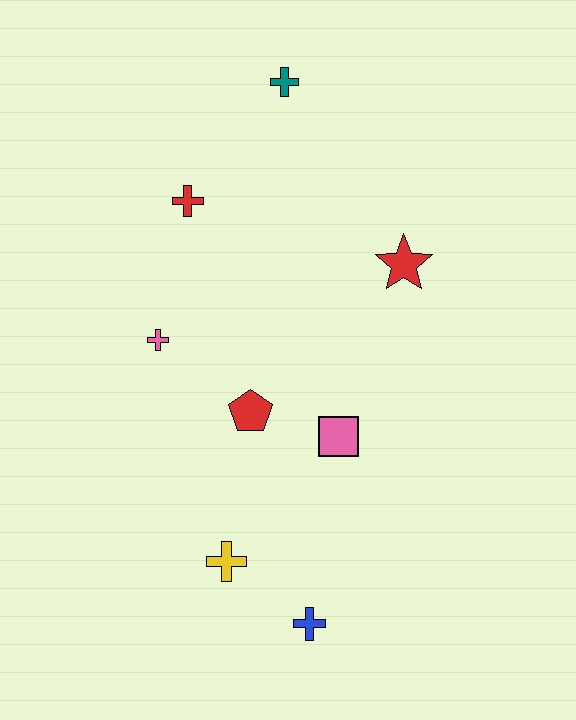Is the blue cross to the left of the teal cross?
No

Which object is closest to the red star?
The pink square is closest to the red star.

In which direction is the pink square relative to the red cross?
The pink square is below the red cross.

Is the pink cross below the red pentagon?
No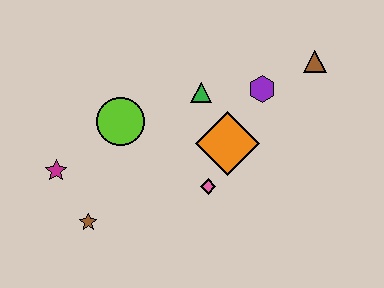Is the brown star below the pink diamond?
Yes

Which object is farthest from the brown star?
The brown triangle is farthest from the brown star.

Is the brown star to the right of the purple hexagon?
No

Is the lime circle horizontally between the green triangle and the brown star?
Yes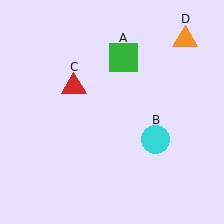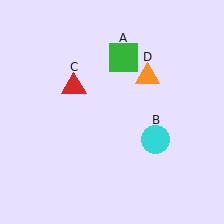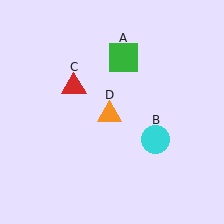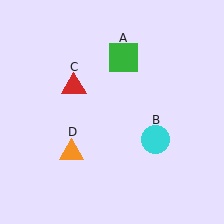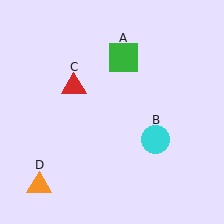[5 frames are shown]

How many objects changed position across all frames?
1 object changed position: orange triangle (object D).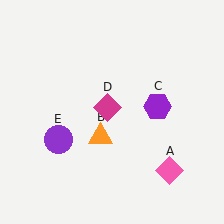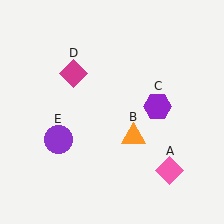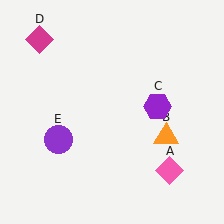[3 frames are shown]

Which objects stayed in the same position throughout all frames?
Pink diamond (object A) and purple hexagon (object C) and purple circle (object E) remained stationary.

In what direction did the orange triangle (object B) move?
The orange triangle (object B) moved right.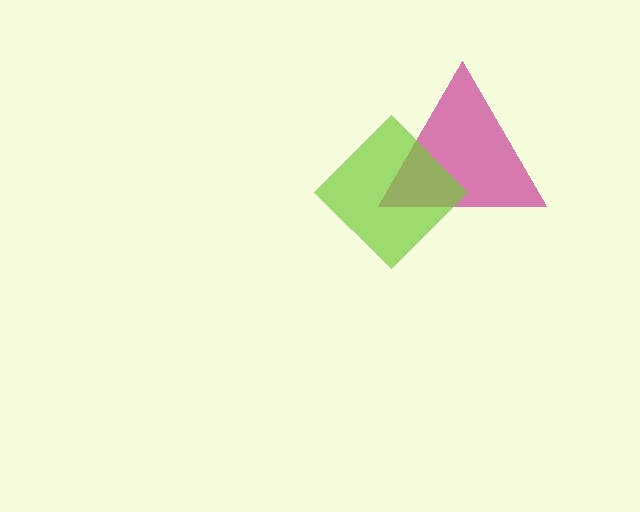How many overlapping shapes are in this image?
There are 2 overlapping shapes in the image.